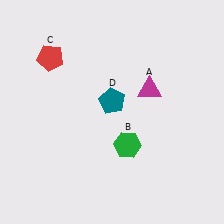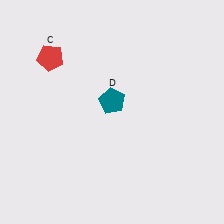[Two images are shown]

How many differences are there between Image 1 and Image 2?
There are 2 differences between the two images.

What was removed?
The green hexagon (B), the magenta triangle (A) were removed in Image 2.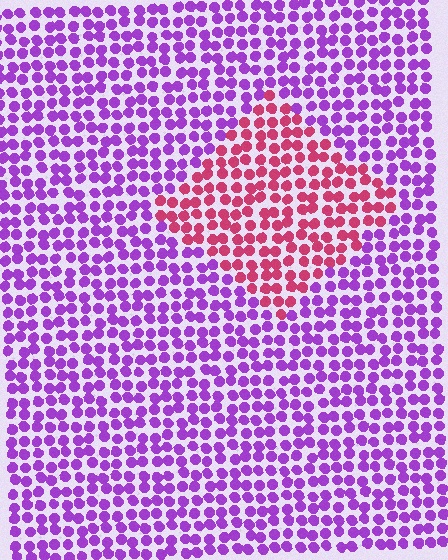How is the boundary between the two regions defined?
The boundary is defined purely by a slight shift in hue (about 56 degrees). Spacing, size, and orientation are identical on both sides.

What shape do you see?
I see a diamond.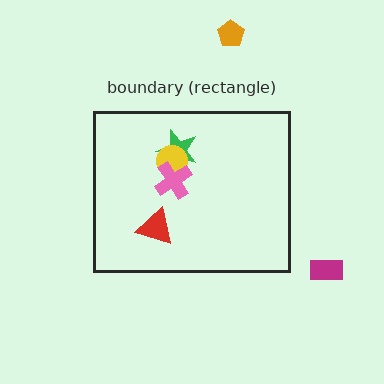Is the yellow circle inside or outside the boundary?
Inside.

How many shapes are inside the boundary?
4 inside, 2 outside.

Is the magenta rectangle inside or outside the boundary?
Outside.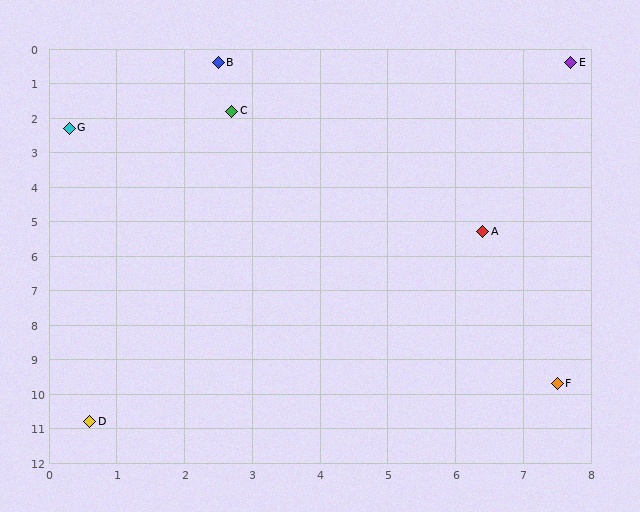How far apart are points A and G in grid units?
Points A and G are about 6.8 grid units apart.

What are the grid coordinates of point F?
Point F is at approximately (7.5, 9.7).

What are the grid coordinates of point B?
Point B is at approximately (2.5, 0.4).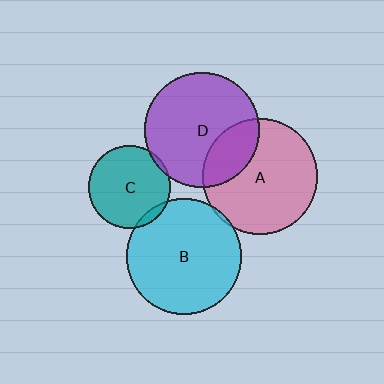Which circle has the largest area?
Circle B (cyan).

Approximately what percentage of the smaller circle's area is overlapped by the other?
Approximately 5%.